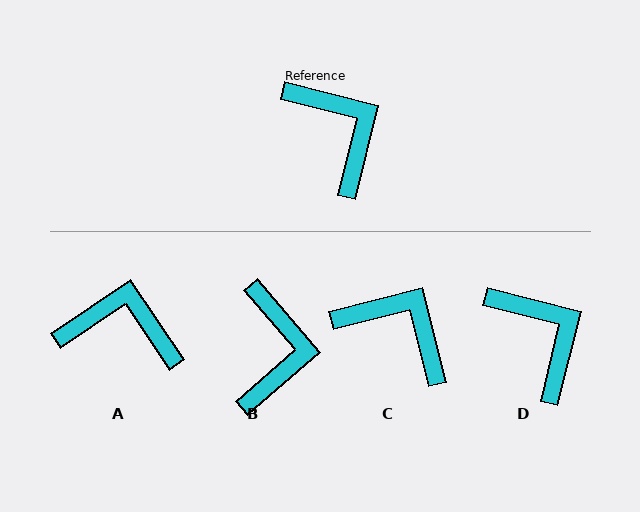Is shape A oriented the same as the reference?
No, it is off by about 48 degrees.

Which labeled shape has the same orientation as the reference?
D.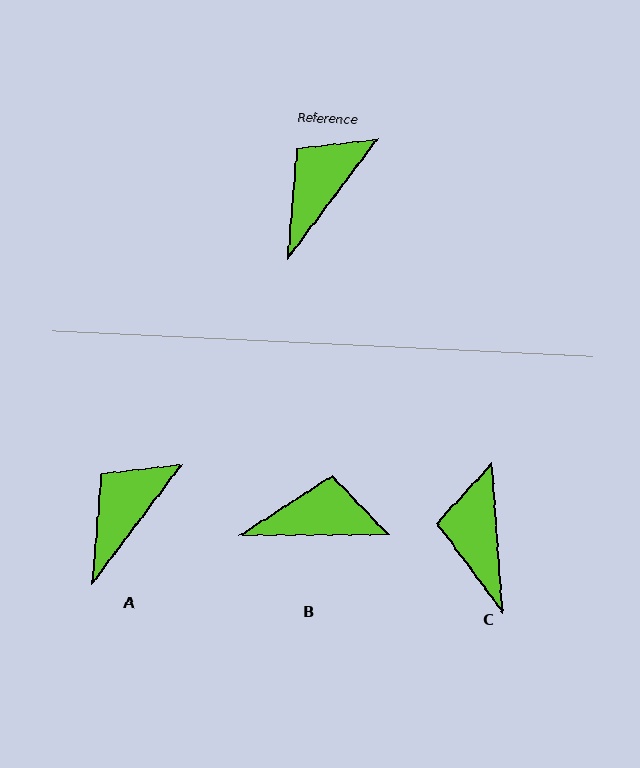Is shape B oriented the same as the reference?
No, it is off by about 53 degrees.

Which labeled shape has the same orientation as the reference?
A.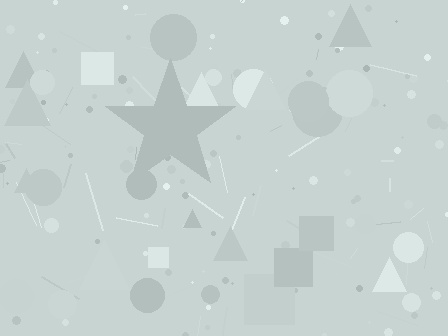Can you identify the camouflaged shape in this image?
The camouflaged shape is a star.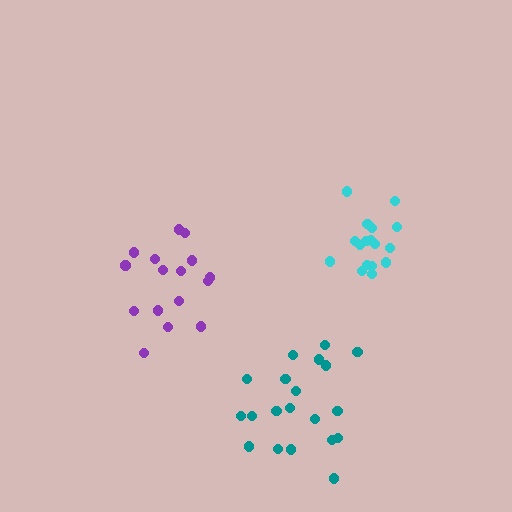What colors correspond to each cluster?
The clusters are colored: teal, purple, cyan.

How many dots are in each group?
Group 1: 20 dots, Group 2: 16 dots, Group 3: 17 dots (53 total).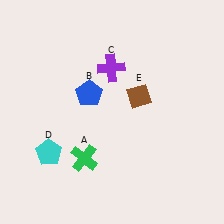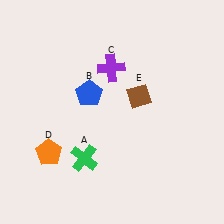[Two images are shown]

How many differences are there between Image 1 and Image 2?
There is 1 difference between the two images.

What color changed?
The pentagon (D) changed from cyan in Image 1 to orange in Image 2.